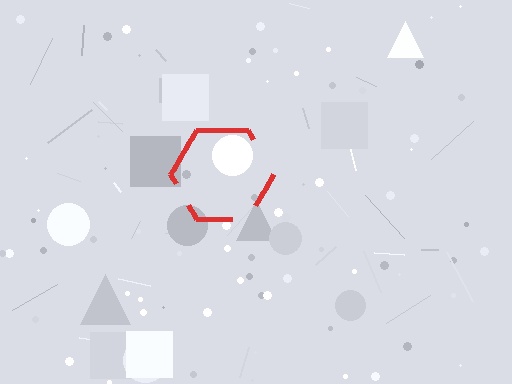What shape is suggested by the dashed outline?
The dashed outline suggests a hexagon.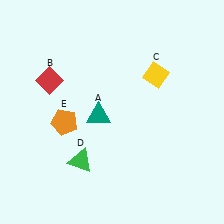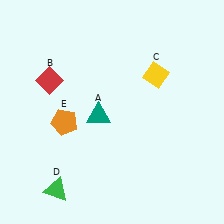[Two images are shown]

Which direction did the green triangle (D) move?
The green triangle (D) moved down.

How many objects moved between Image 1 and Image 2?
1 object moved between the two images.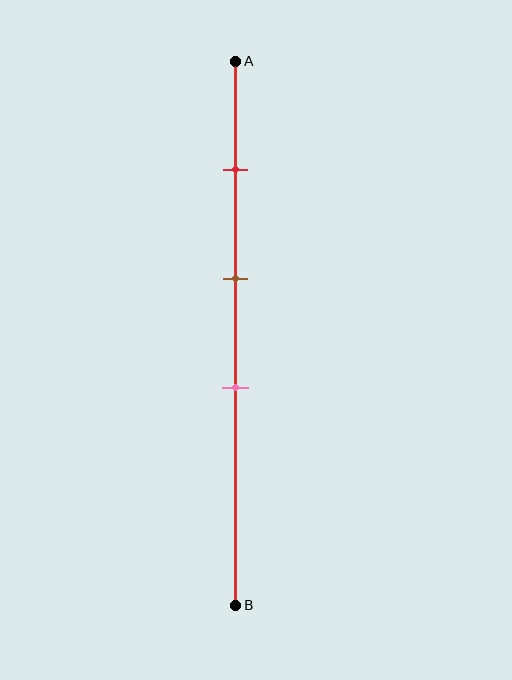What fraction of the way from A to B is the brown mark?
The brown mark is approximately 40% (0.4) of the way from A to B.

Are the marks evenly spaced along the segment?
Yes, the marks are approximately evenly spaced.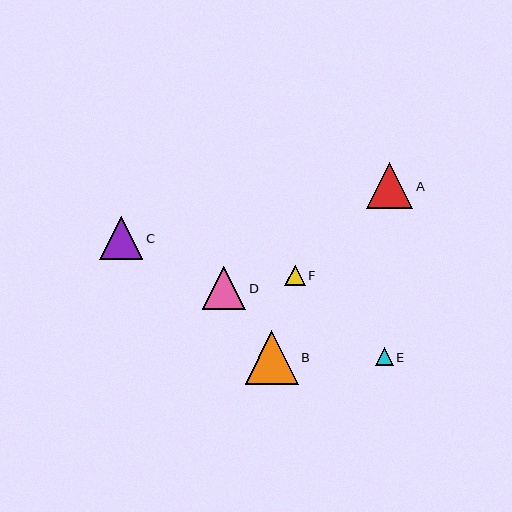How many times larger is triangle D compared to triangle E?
Triangle D is approximately 2.4 times the size of triangle E.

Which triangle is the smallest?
Triangle E is the smallest with a size of approximately 18 pixels.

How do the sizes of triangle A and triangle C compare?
Triangle A and triangle C are approximately the same size.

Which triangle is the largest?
Triangle B is the largest with a size of approximately 53 pixels.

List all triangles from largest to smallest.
From largest to smallest: B, A, C, D, F, E.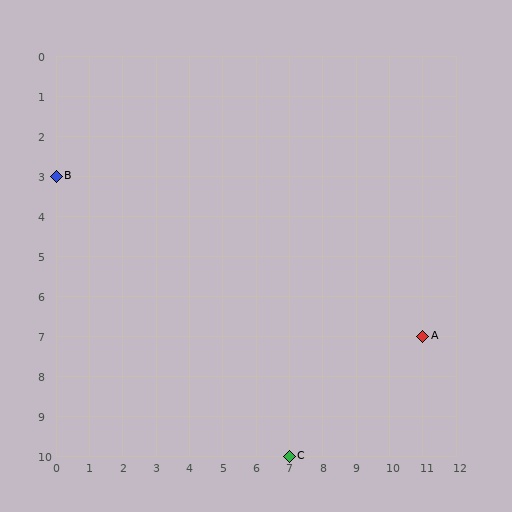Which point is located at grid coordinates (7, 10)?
Point C is at (7, 10).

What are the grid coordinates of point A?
Point A is at grid coordinates (11, 7).